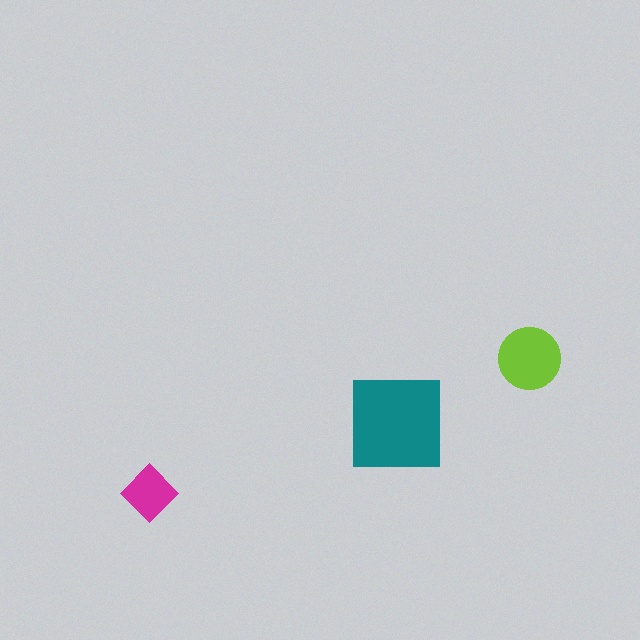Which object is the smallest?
The magenta diamond.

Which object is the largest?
The teal square.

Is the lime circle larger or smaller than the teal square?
Smaller.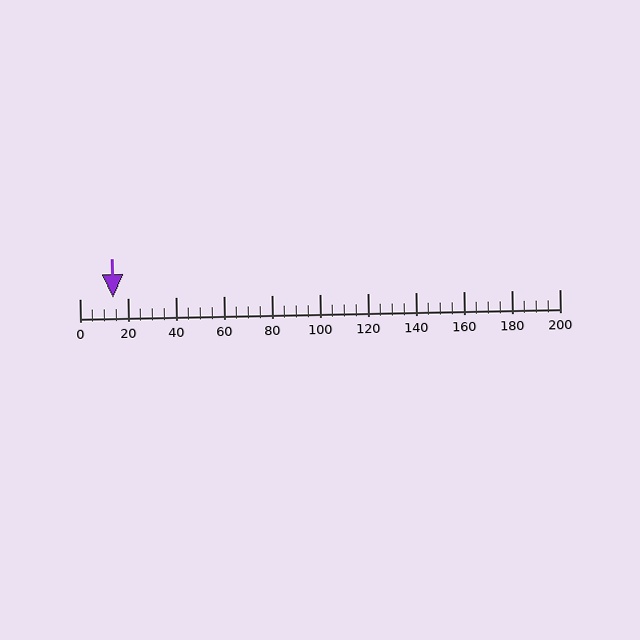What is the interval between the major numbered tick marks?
The major tick marks are spaced 20 units apart.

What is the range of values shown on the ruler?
The ruler shows values from 0 to 200.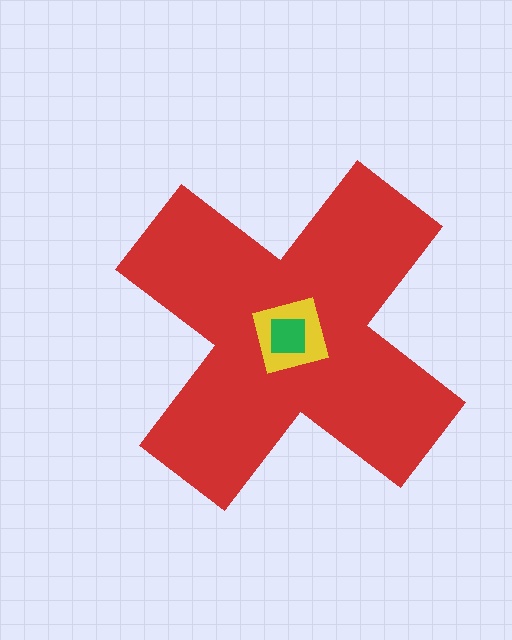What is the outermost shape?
The red cross.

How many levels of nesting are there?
3.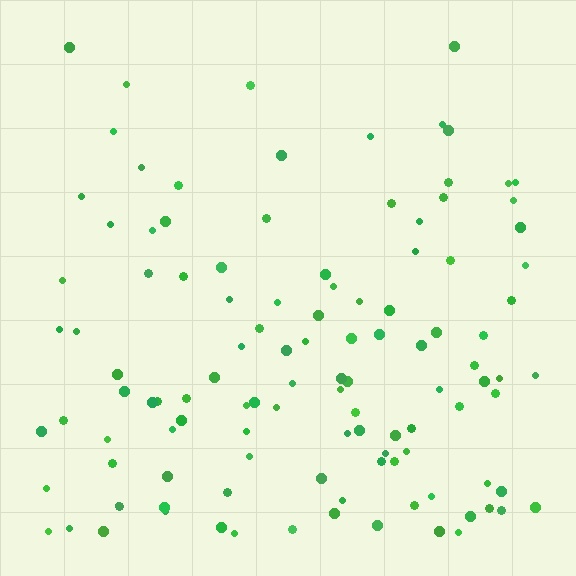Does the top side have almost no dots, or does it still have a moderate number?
Still a moderate number, just noticeably fewer than the bottom.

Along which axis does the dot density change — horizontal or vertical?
Vertical.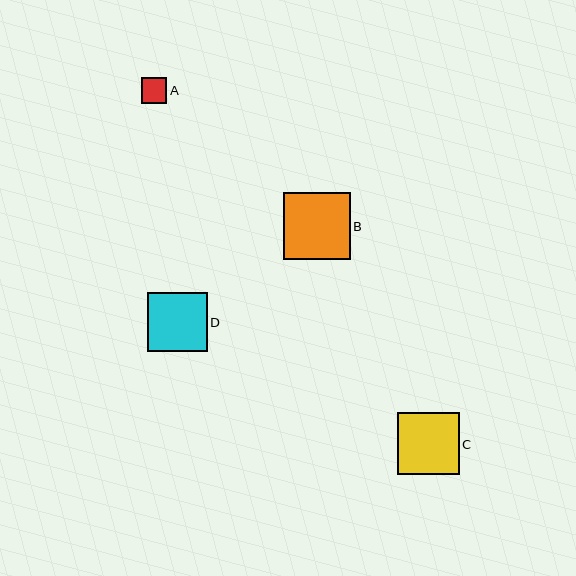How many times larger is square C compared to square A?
Square C is approximately 2.4 times the size of square A.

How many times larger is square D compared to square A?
Square D is approximately 2.3 times the size of square A.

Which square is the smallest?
Square A is the smallest with a size of approximately 25 pixels.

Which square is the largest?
Square B is the largest with a size of approximately 67 pixels.